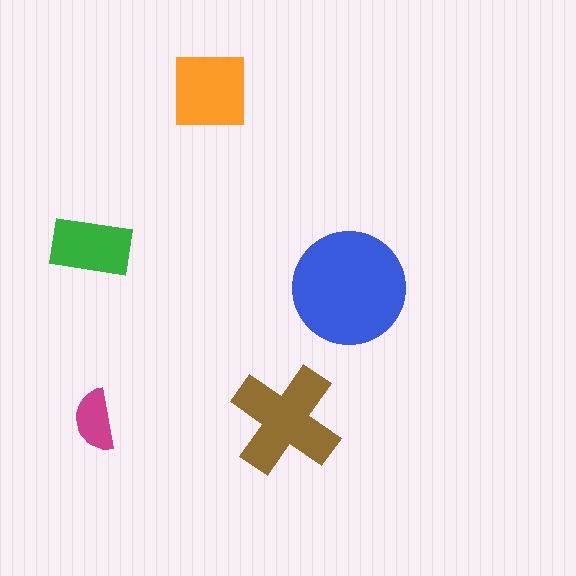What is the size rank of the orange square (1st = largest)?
3rd.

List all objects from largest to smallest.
The blue circle, the brown cross, the orange square, the green rectangle, the magenta semicircle.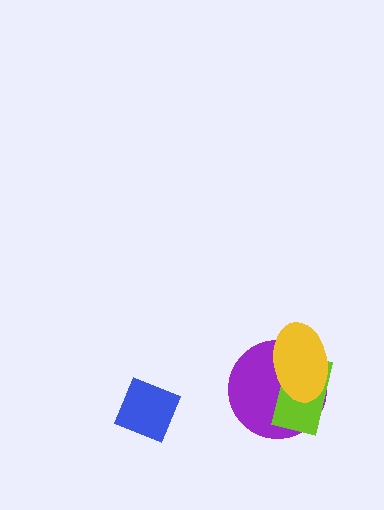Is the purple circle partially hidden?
Yes, it is partially covered by another shape.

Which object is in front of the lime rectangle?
The yellow ellipse is in front of the lime rectangle.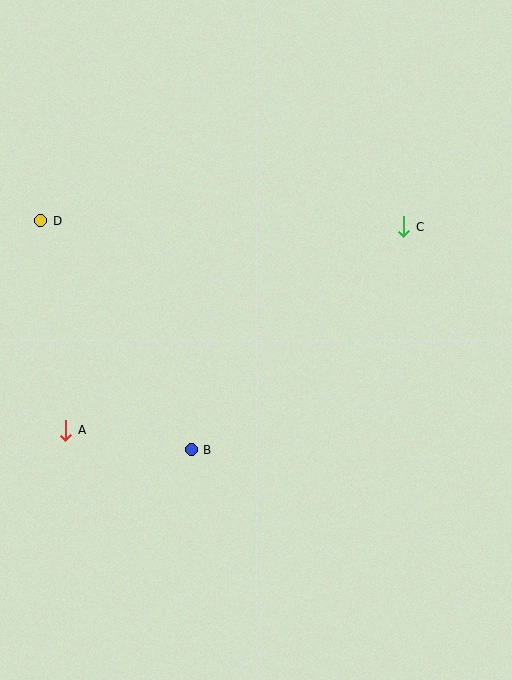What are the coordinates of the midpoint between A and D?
The midpoint between A and D is at (53, 325).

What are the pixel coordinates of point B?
Point B is at (191, 450).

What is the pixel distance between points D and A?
The distance between D and A is 211 pixels.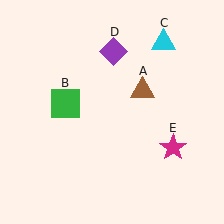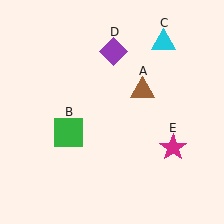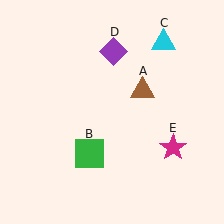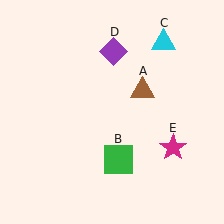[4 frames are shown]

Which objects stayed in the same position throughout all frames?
Brown triangle (object A) and cyan triangle (object C) and purple diamond (object D) and magenta star (object E) remained stationary.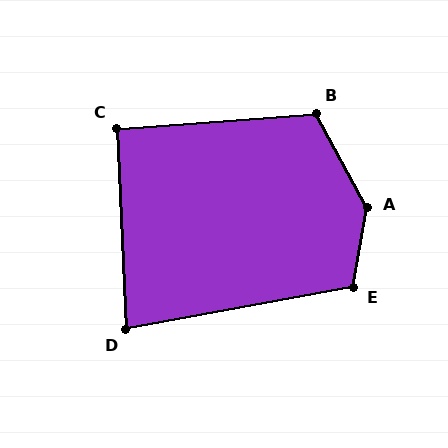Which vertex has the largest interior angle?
A, at approximately 142 degrees.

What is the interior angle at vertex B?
Approximately 114 degrees (obtuse).